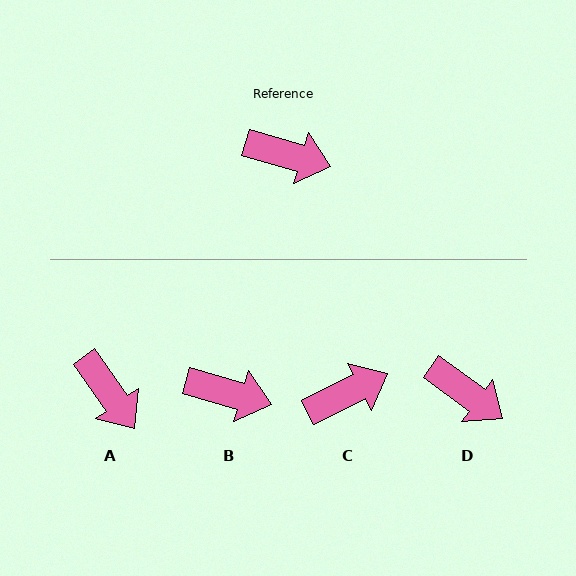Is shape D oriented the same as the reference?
No, it is off by about 20 degrees.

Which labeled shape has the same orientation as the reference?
B.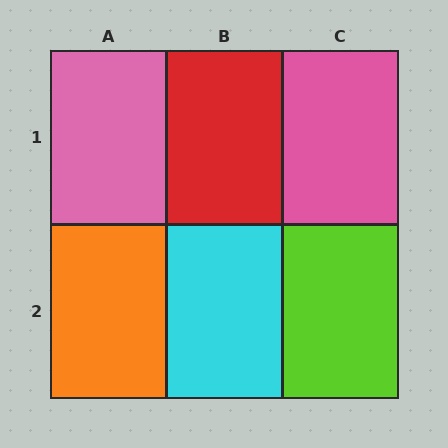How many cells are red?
1 cell is red.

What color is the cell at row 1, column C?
Pink.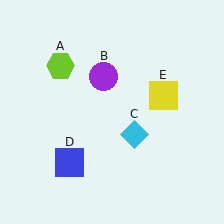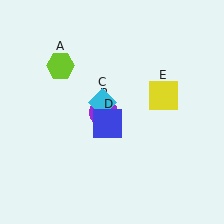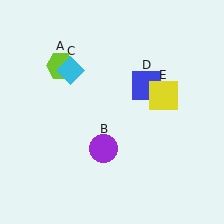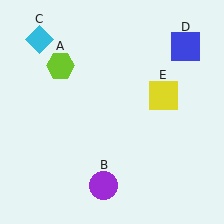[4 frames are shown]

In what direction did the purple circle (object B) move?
The purple circle (object B) moved down.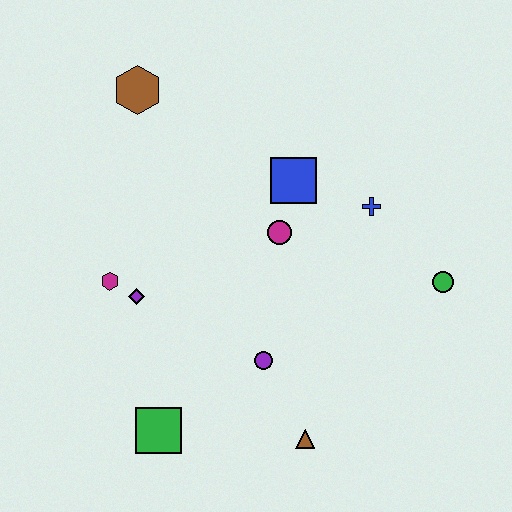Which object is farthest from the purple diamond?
The green circle is farthest from the purple diamond.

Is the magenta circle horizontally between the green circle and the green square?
Yes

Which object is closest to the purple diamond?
The magenta hexagon is closest to the purple diamond.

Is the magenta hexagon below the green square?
No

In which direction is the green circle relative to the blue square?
The green circle is to the right of the blue square.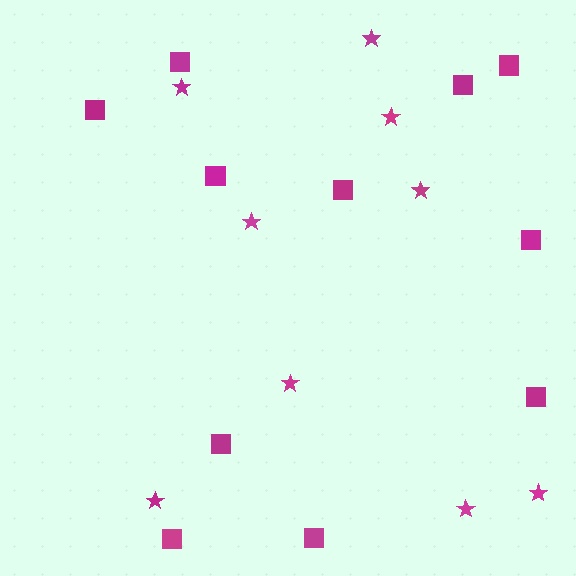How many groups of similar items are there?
There are 2 groups: one group of stars (9) and one group of squares (11).